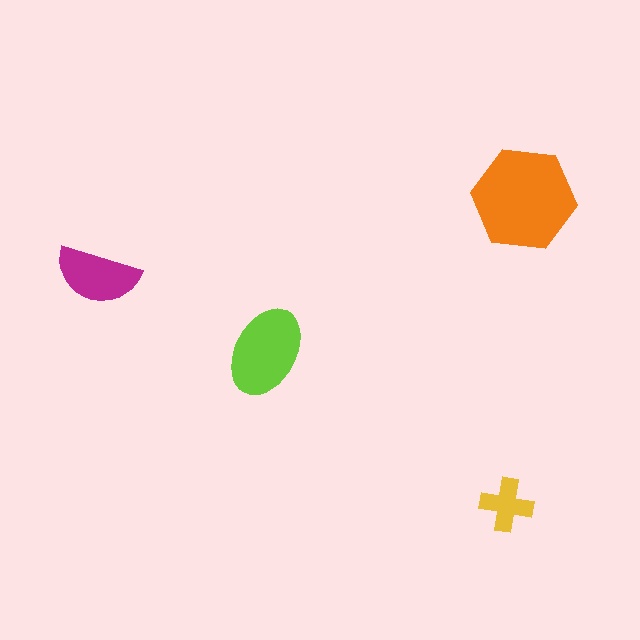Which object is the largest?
The orange hexagon.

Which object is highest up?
The orange hexagon is topmost.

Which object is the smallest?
The yellow cross.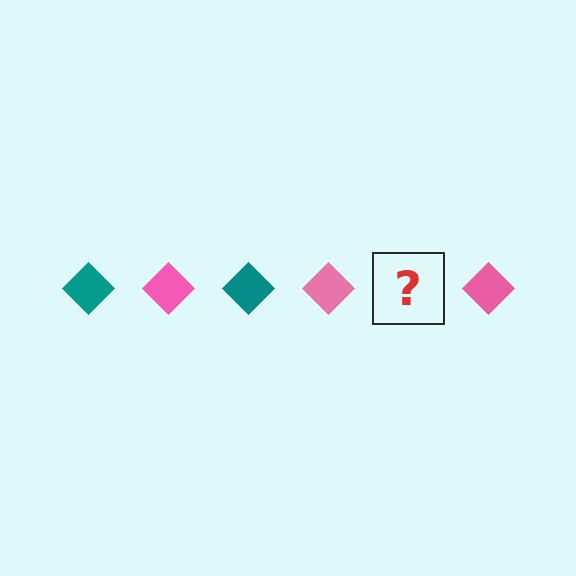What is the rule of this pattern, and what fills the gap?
The rule is that the pattern cycles through teal, pink diamonds. The gap should be filled with a teal diamond.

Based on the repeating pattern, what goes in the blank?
The blank should be a teal diamond.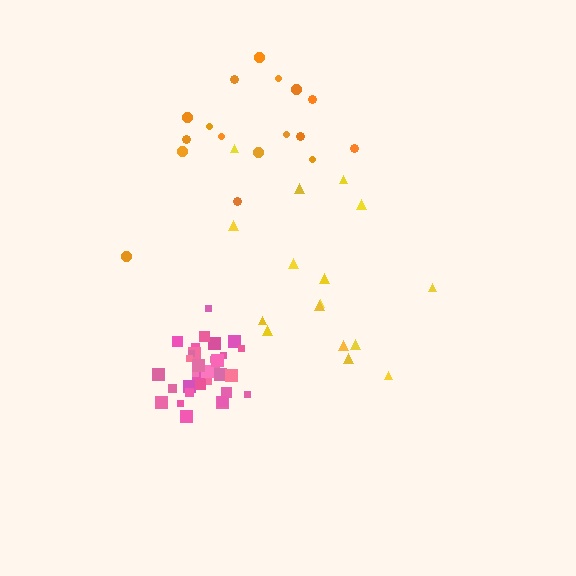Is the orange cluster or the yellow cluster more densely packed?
Yellow.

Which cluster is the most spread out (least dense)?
Orange.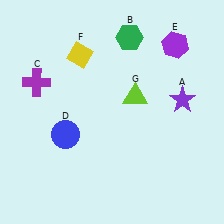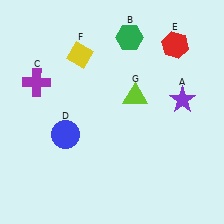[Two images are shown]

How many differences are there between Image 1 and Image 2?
There is 1 difference between the two images.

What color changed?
The hexagon (E) changed from purple in Image 1 to red in Image 2.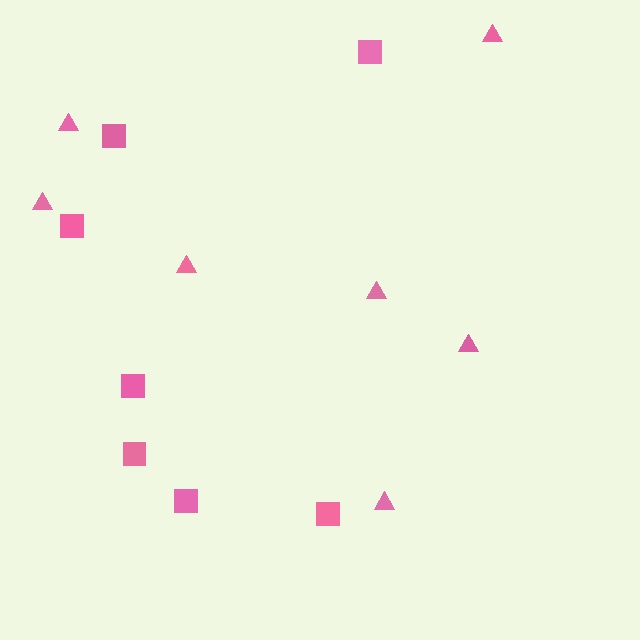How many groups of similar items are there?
There are 2 groups: one group of triangles (7) and one group of squares (7).